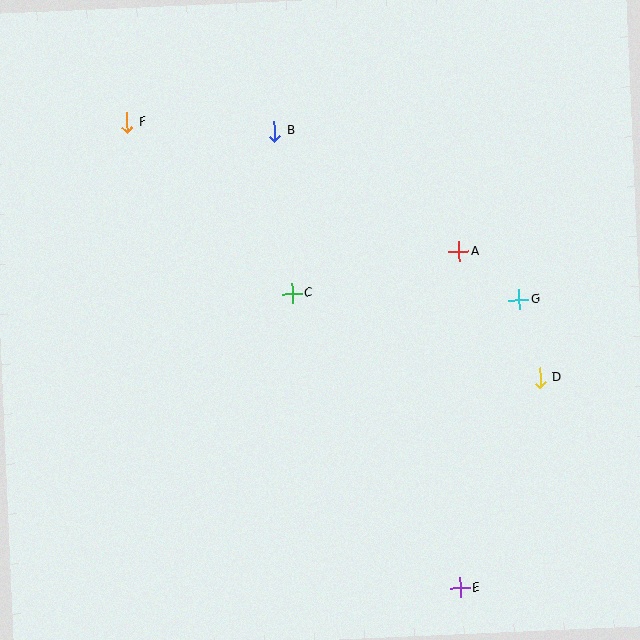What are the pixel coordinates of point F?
Point F is at (127, 122).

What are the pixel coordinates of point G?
Point G is at (519, 299).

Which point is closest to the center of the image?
Point C at (292, 294) is closest to the center.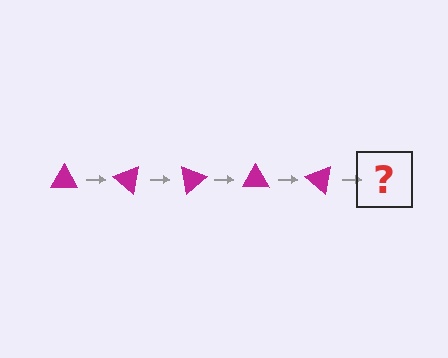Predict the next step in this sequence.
The next step is a magenta triangle rotated 200 degrees.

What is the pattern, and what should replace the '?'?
The pattern is that the triangle rotates 40 degrees each step. The '?' should be a magenta triangle rotated 200 degrees.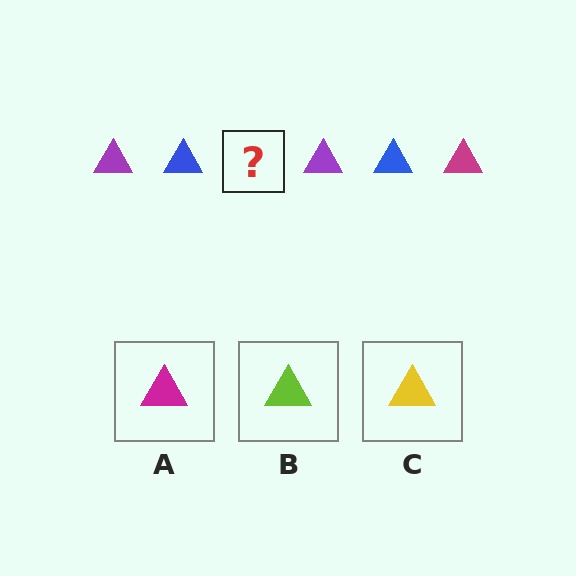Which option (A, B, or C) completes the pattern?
A.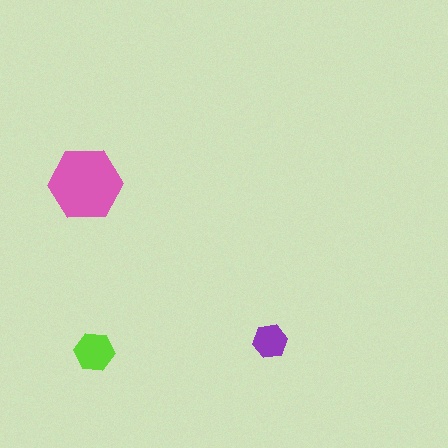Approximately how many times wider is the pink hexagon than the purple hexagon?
About 2 times wider.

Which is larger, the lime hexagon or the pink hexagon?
The pink one.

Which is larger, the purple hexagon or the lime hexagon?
The lime one.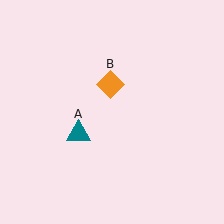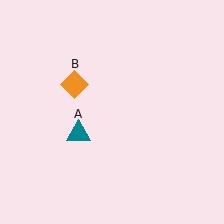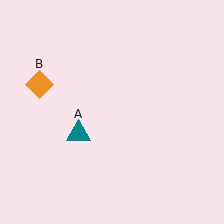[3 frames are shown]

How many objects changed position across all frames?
1 object changed position: orange diamond (object B).